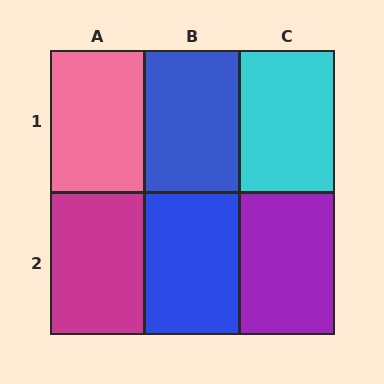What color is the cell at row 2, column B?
Blue.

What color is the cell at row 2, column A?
Magenta.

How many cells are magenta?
1 cell is magenta.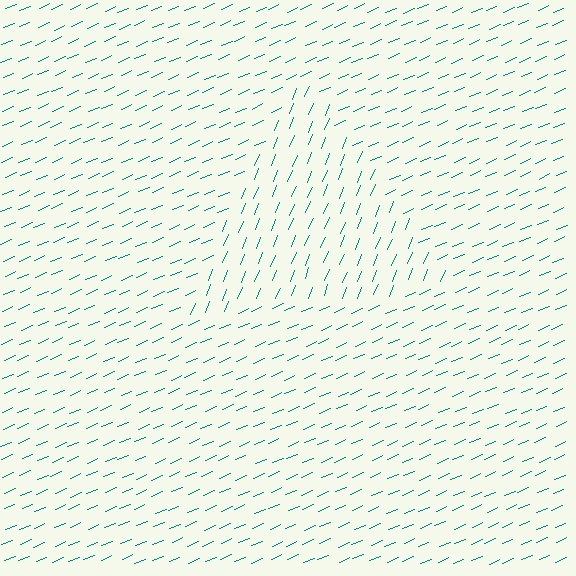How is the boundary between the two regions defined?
The boundary is defined purely by a change in line orientation (approximately 45 degrees difference). All lines are the same color and thickness.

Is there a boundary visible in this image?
Yes, there is a texture boundary formed by a change in line orientation.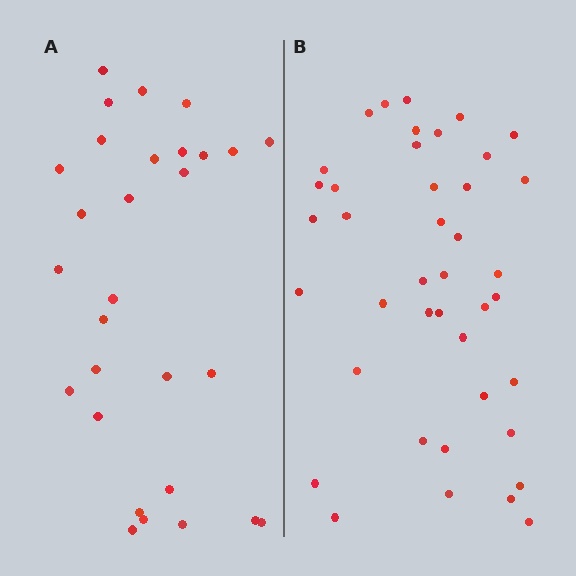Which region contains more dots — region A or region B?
Region B (the right region) has more dots.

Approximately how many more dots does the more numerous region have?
Region B has roughly 12 or so more dots than region A.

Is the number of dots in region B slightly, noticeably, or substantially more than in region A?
Region B has noticeably more, but not dramatically so. The ratio is roughly 1.4 to 1.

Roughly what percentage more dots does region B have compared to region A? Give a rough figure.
About 40% more.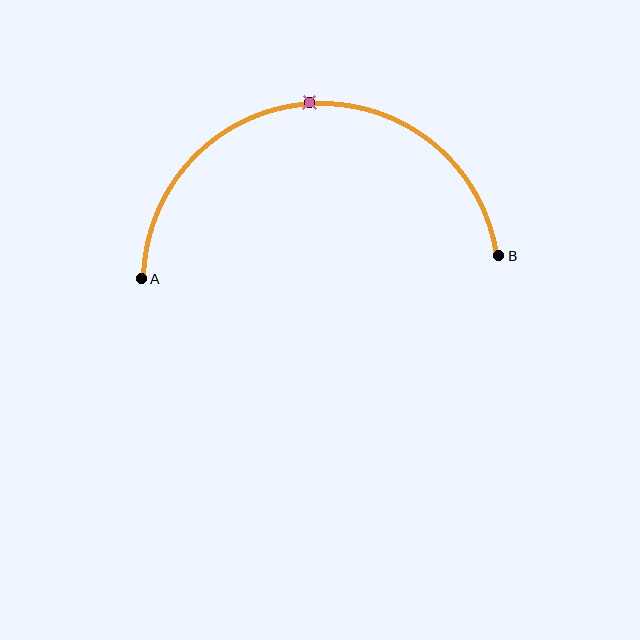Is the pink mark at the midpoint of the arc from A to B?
Yes. The pink mark lies on the arc at equal arc-length from both A and B — it is the arc midpoint.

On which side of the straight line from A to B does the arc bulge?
The arc bulges above the straight line connecting A and B.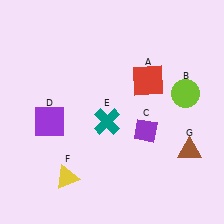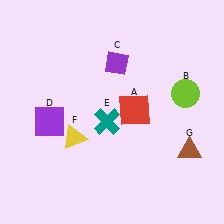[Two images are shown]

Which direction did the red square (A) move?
The red square (A) moved down.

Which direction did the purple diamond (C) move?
The purple diamond (C) moved up.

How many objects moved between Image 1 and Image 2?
3 objects moved between the two images.